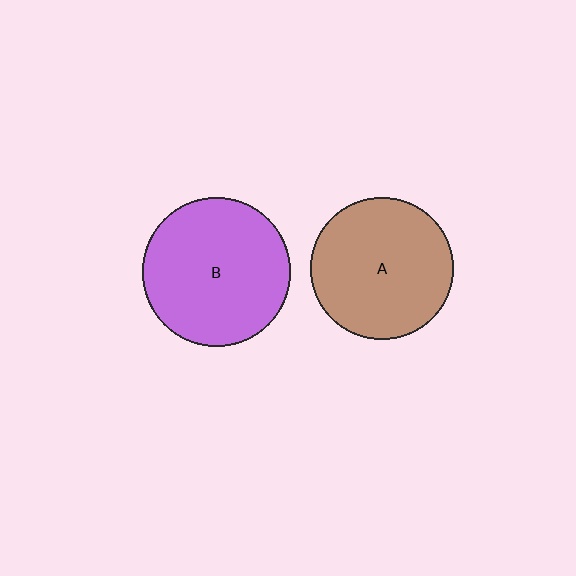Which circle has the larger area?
Circle B (purple).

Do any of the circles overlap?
No, none of the circles overlap.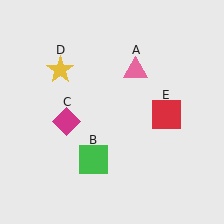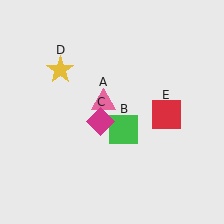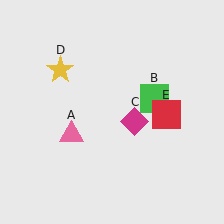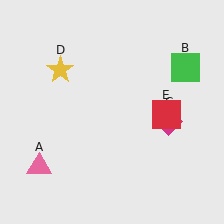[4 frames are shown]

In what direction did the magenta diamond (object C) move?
The magenta diamond (object C) moved right.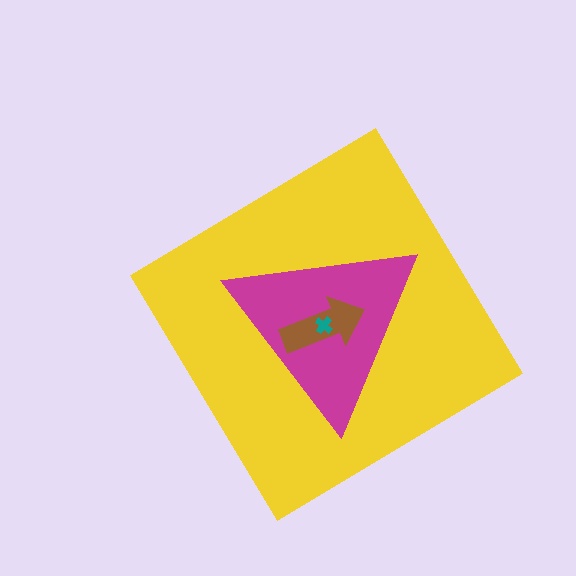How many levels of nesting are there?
4.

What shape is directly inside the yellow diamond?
The magenta triangle.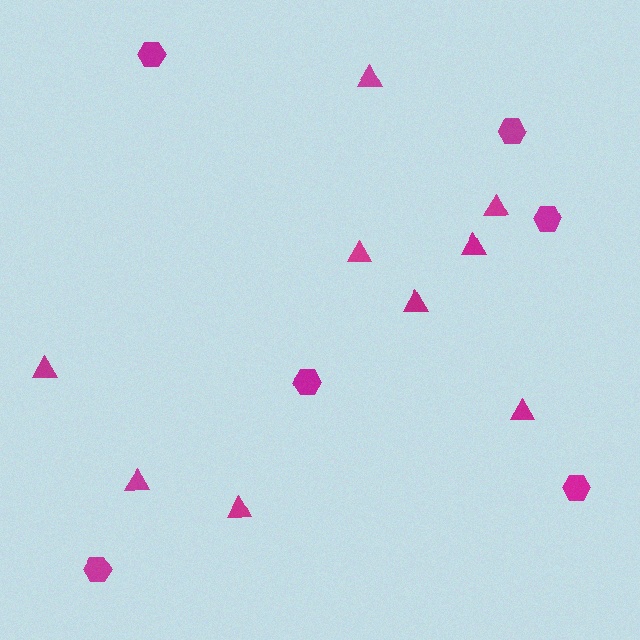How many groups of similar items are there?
There are 2 groups: one group of triangles (9) and one group of hexagons (6).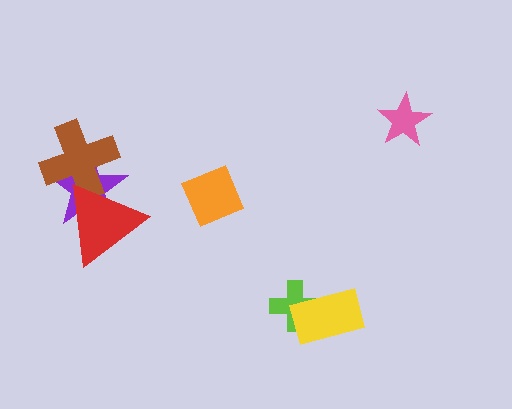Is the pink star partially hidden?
No, no other shape covers it.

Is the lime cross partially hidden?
Yes, it is partially covered by another shape.